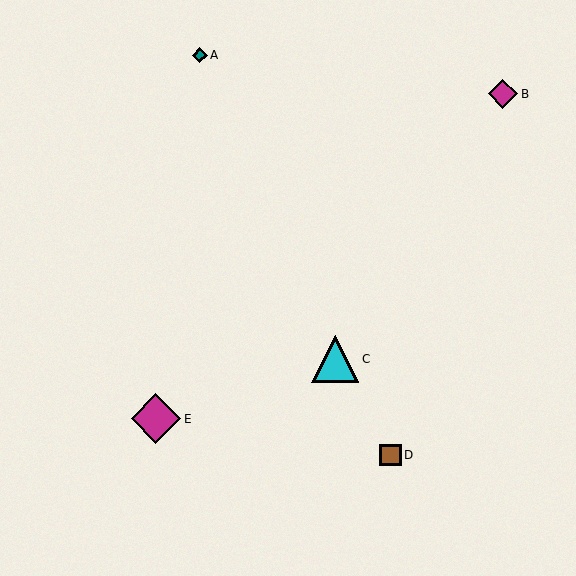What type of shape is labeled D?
Shape D is a brown square.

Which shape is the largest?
The magenta diamond (labeled E) is the largest.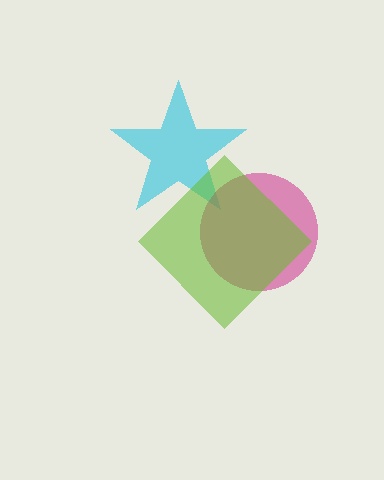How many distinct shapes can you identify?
There are 3 distinct shapes: a cyan star, a magenta circle, a lime diamond.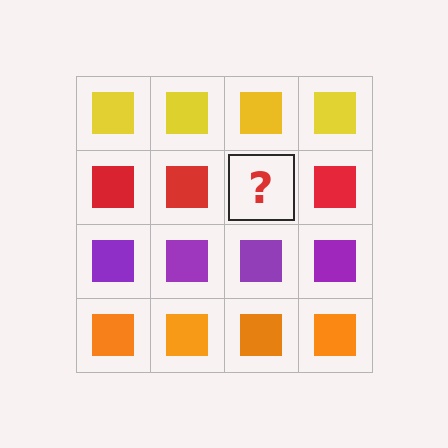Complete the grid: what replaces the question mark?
The question mark should be replaced with a red square.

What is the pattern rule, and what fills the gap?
The rule is that each row has a consistent color. The gap should be filled with a red square.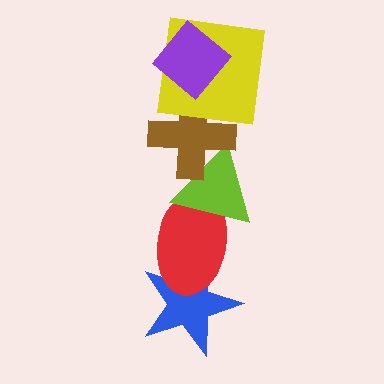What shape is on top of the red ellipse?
The lime triangle is on top of the red ellipse.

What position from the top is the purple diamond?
The purple diamond is 1st from the top.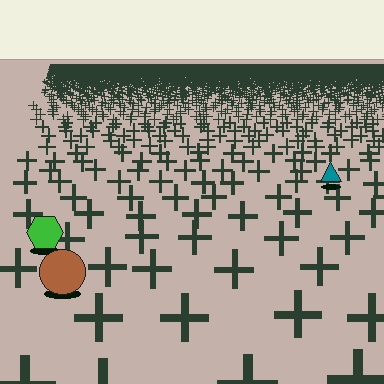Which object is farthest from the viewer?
The teal triangle is farthest from the viewer. It appears smaller and the ground texture around it is denser.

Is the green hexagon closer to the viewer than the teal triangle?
Yes. The green hexagon is closer — you can tell from the texture gradient: the ground texture is coarser near it.